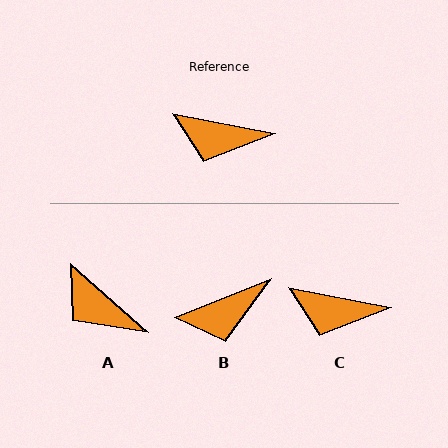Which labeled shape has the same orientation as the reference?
C.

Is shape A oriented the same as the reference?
No, it is off by about 30 degrees.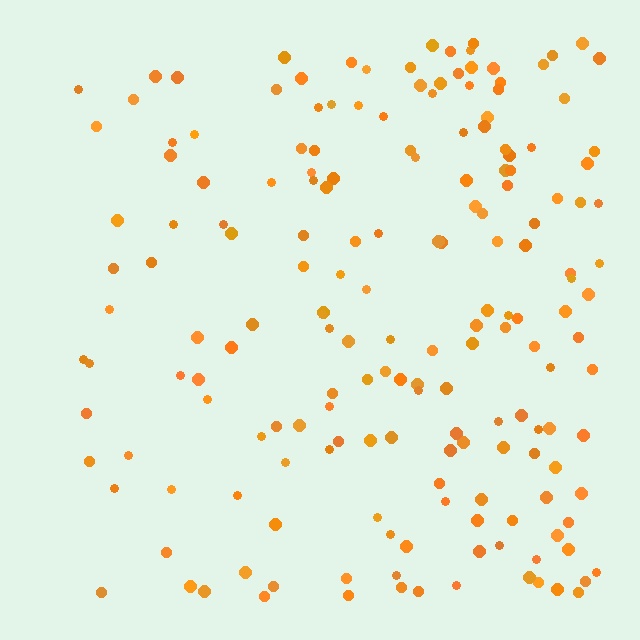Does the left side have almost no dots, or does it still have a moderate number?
Still a moderate number, just noticeably fewer than the right.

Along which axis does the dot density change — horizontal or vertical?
Horizontal.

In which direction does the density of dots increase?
From left to right, with the right side densest.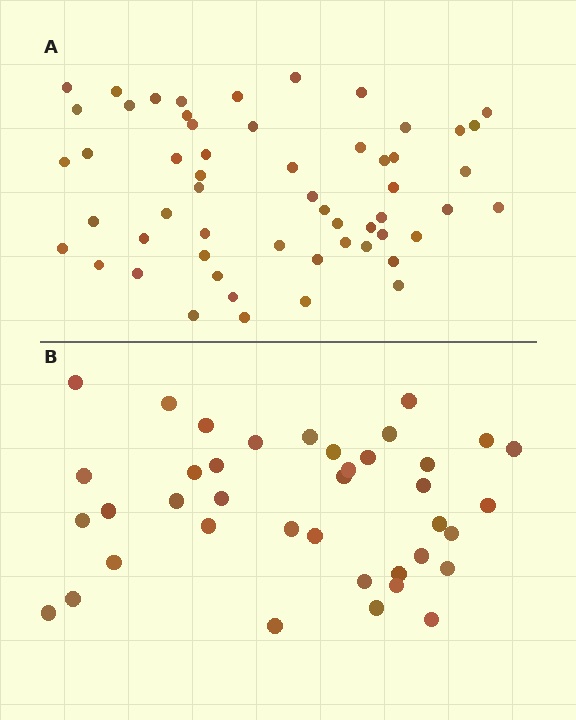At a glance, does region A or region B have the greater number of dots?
Region A (the top region) has more dots.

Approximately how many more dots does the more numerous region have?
Region A has approximately 15 more dots than region B.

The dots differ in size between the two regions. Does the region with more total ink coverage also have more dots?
No. Region B has more total ink coverage because its dots are larger, but region A actually contains more individual dots. Total area can be misleading — the number of items is what matters here.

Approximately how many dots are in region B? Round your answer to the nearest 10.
About 40 dots. (The exact count is 39, which rounds to 40.)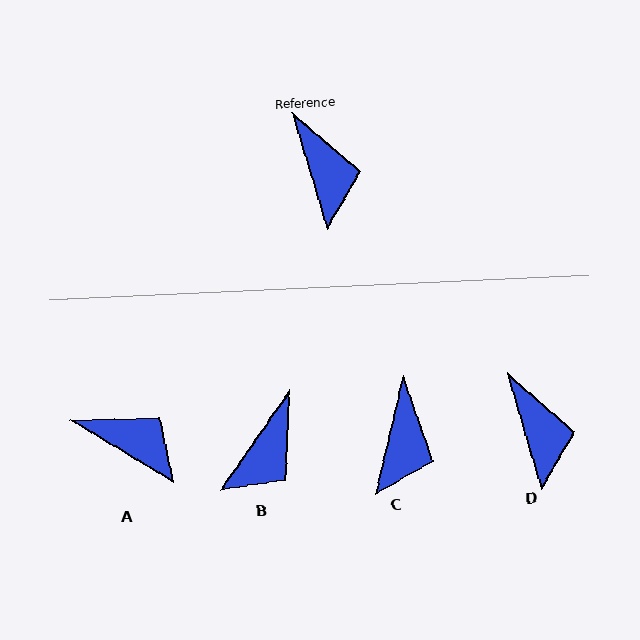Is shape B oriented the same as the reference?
No, it is off by about 51 degrees.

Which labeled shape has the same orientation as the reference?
D.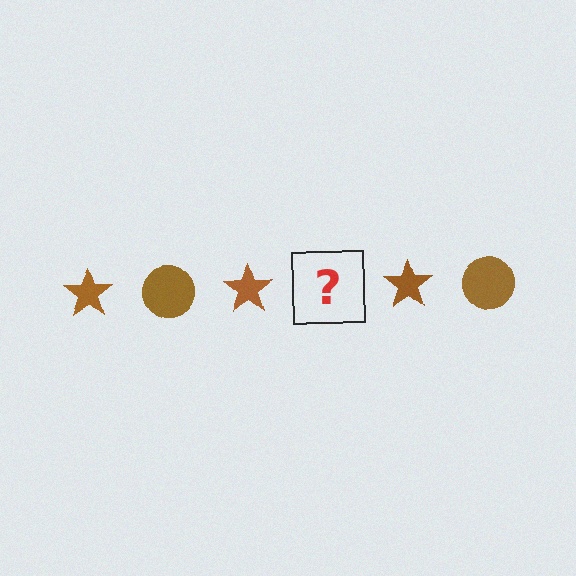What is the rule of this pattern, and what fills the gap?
The rule is that the pattern cycles through star, circle shapes in brown. The gap should be filled with a brown circle.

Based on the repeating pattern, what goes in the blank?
The blank should be a brown circle.